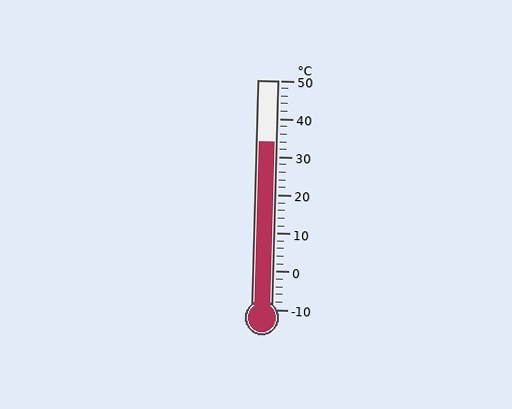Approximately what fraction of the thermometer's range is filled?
The thermometer is filled to approximately 75% of its range.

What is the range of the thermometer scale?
The thermometer scale ranges from -10°C to 50°C.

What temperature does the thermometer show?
The thermometer shows approximately 34°C.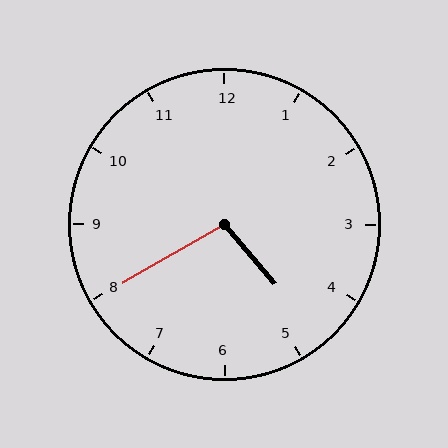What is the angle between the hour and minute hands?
Approximately 100 degrees.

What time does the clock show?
4:40.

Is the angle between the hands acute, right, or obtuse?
It is obtuse.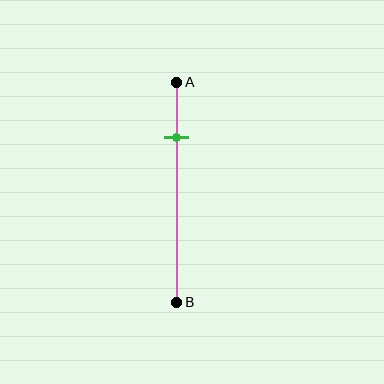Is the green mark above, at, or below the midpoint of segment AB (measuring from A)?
The green mark is above the midpoint of segment AB.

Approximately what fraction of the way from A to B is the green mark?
The green mark is approximately 25% of the way from A to B.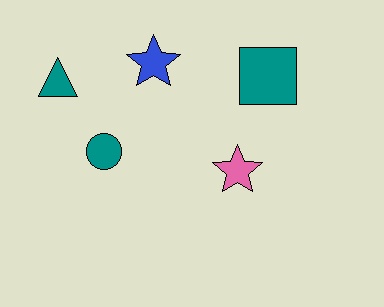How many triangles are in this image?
There is 1 triangle.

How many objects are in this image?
There are 5 objects.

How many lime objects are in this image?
There are no lime objects.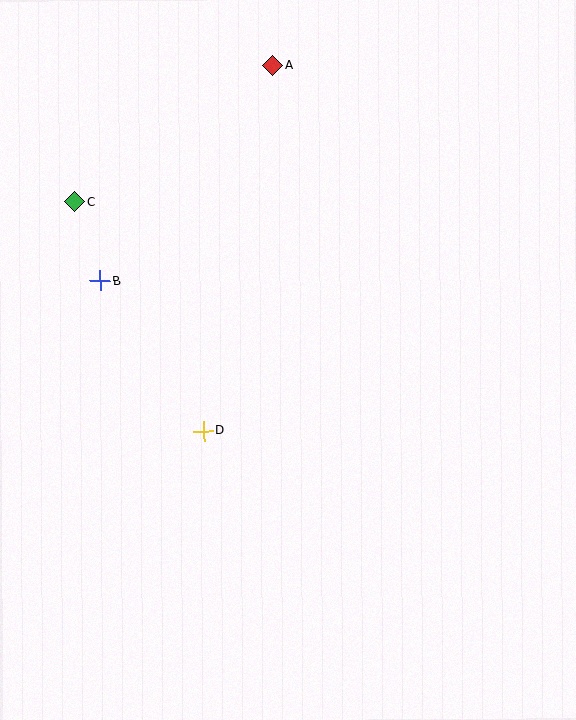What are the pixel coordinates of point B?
Point B is at (100, 281).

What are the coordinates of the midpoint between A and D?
The midpoint between A and D is at (238, 248).